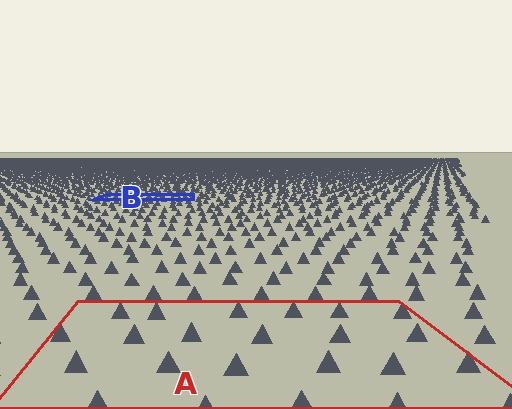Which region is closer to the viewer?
Region A is closer. The texture elements there are larger and more spread out.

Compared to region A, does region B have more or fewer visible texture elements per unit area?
Region B has more texture elements per unit area — they are packed more densely because it is farther away.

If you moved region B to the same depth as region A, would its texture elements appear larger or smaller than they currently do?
They would appear larger. At a closer depth, the same texture elements are projected at a bigger on-screen size.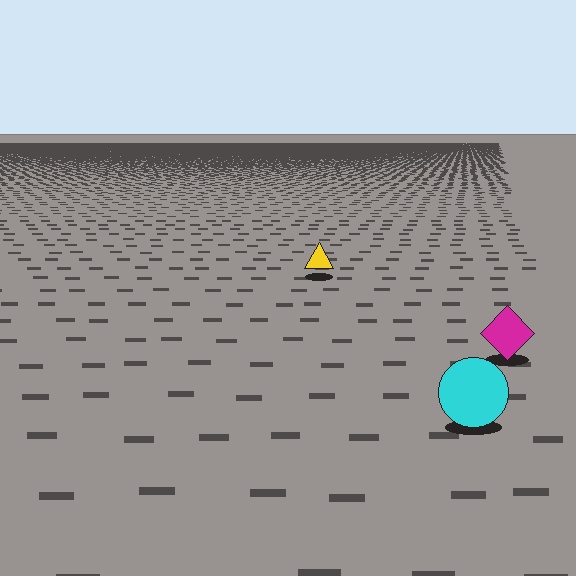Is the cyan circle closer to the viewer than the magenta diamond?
Yes. The cyan circle is closer — you can tell from the texture gradient: the ground texture is coarser near it.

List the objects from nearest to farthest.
From nearest to farthest: the cyan circle, the magenta diamond, the yellow triangle.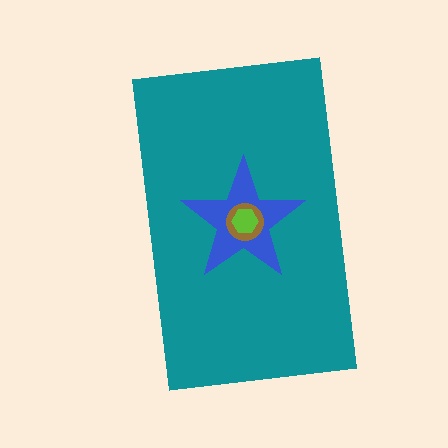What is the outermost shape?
The teal rectangle.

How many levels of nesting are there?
4.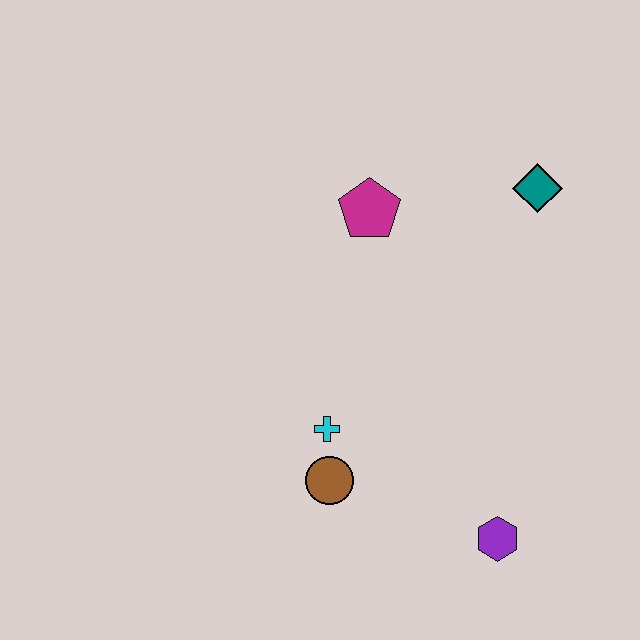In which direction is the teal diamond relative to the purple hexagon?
The teal diamond is above the purple hexagon.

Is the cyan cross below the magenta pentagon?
Yes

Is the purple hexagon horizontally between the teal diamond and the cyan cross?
Yes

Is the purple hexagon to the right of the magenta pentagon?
Yes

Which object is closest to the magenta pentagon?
The teal diamond is closest to the magenta pentagon.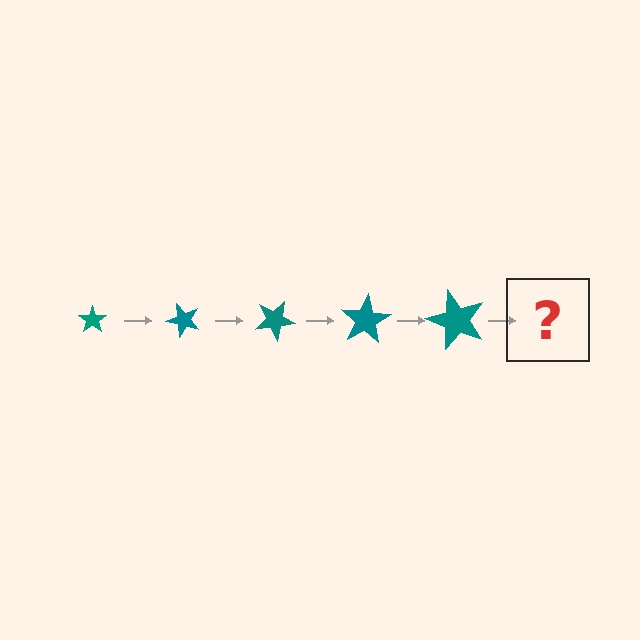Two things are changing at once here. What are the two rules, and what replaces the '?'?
The two rules are that the star grows larger each step and it rotates 50 degrees each step. The '?' should be a star, larger than the previous one and rotated 250 degrees from the start.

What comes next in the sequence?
The next element should be a star, larger than the previous one and rotated 250 degrees from the start.